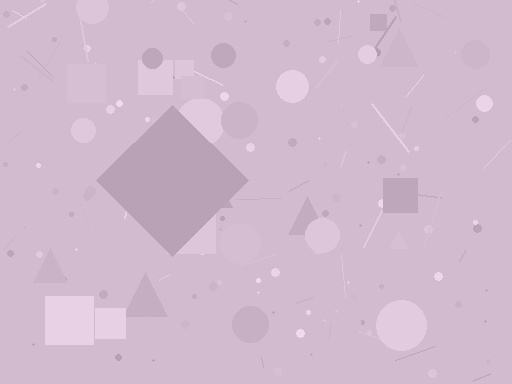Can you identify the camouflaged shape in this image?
The camouflaged shape is a diamond.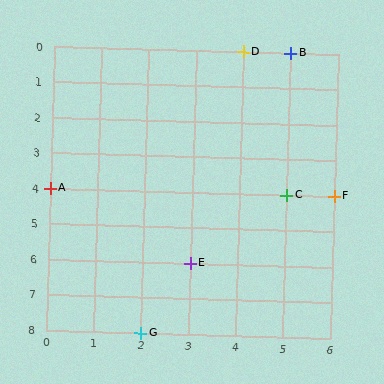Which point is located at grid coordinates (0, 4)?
Point A is at (0, 4).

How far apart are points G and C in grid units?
Points G and C are 3 columns and 4 rows apart (about 5.0 grid units diagonally).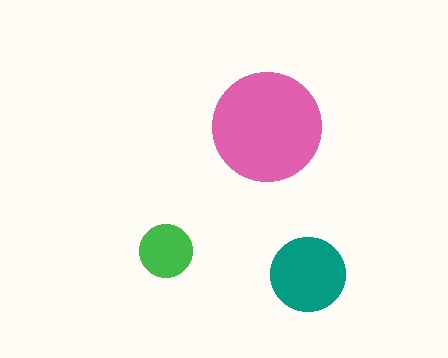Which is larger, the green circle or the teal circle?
The teal one.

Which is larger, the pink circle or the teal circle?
The pink one.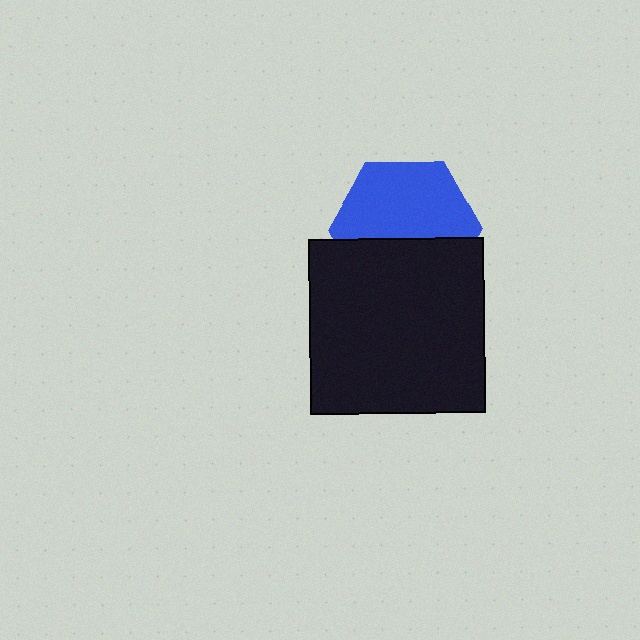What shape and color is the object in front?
The object in front is a black square.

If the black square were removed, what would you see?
You would see the complete blue hexagon.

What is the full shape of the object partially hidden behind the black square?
The partially hidden object is a blue hexagon.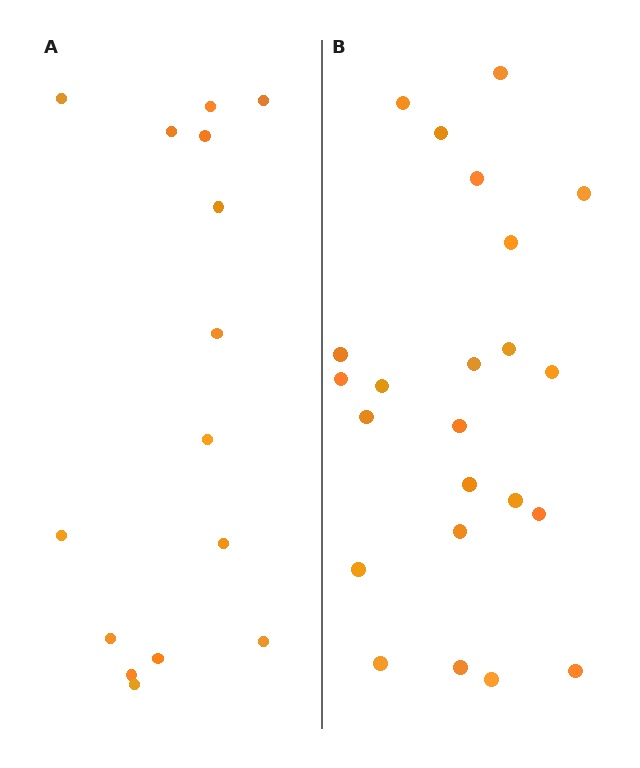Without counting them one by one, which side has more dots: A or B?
Region B (the right region) has more dots.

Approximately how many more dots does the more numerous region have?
Region B has roughly 8 or so more dots than region A.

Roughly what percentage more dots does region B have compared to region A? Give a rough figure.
About 55% more.